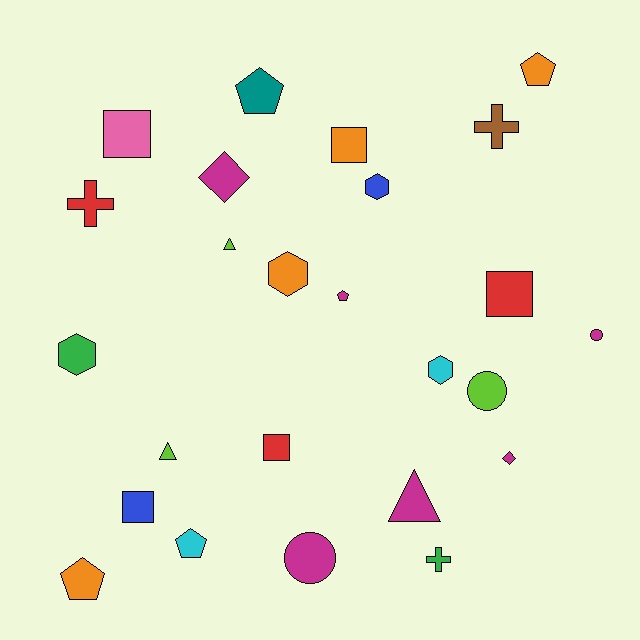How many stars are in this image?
There are no stars.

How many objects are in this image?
There are 25 objects.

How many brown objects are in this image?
There is 1 brown object.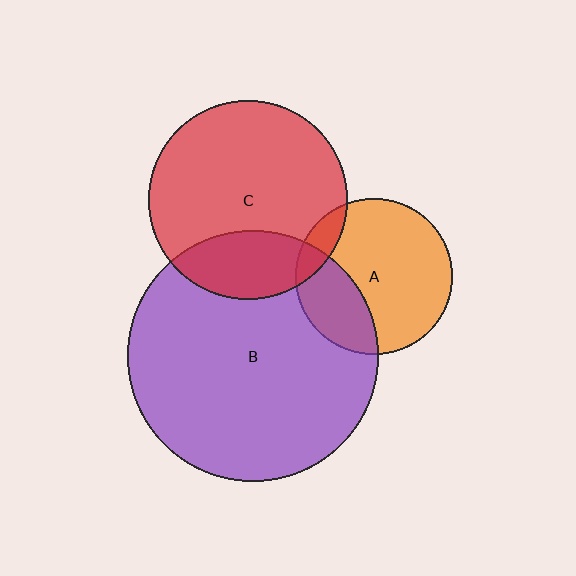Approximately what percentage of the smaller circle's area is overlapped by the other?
Approximately 30%.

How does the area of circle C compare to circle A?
Approximately 1.6 times.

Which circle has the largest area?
Circle B (purple).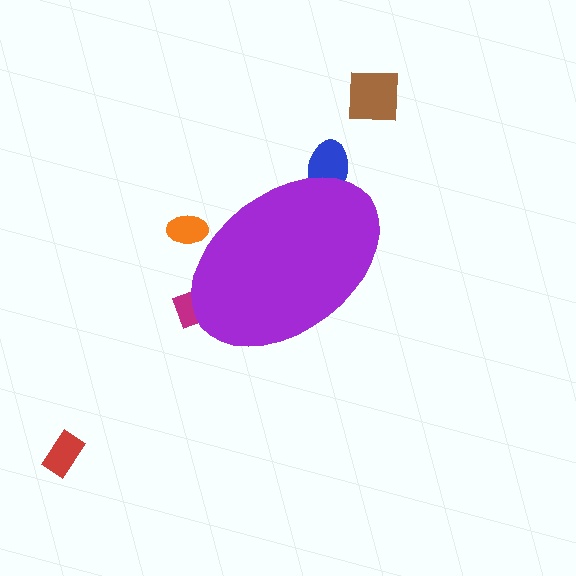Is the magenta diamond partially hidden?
Yes, the magenta diamond is partially hidden behind the purple ellipse.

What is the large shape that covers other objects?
A purple ellipse.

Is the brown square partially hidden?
No, the brown square is fully visible.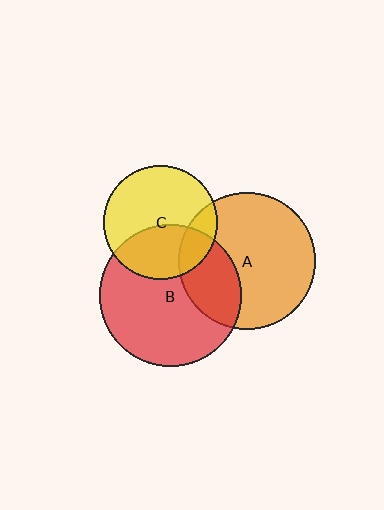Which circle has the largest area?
Circle B (red).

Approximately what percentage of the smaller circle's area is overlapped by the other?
Approximately 15%.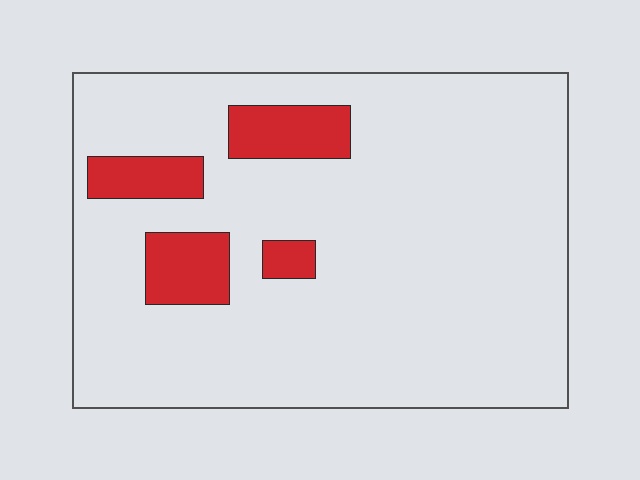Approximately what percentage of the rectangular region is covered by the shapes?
Approximately 10%.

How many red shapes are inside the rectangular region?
4.